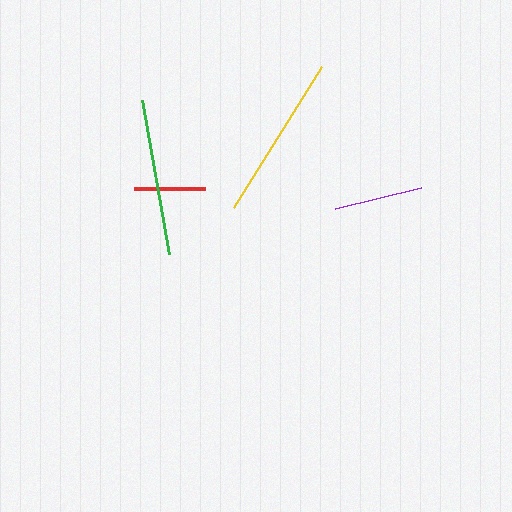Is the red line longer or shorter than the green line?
The green line is longer than the red line.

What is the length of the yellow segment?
The yellow segment is approximately 166 pixels long.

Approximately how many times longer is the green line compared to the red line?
The green line is approximately 2.2 times the length of the red line.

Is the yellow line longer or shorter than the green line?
The yellow line is longer than the green line.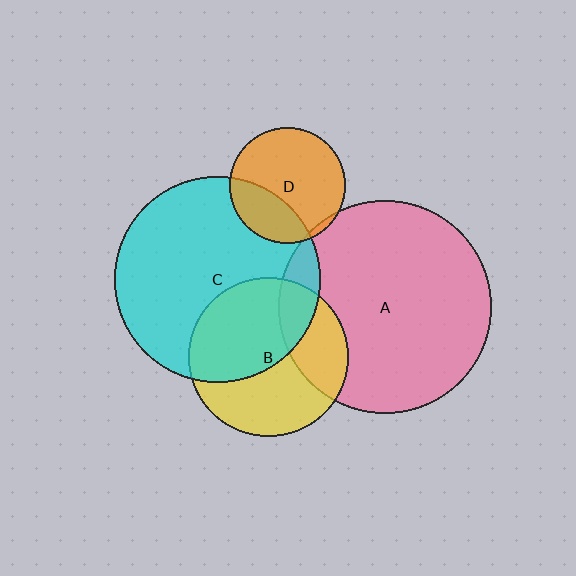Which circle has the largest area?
Circle A (pink).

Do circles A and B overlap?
Yes.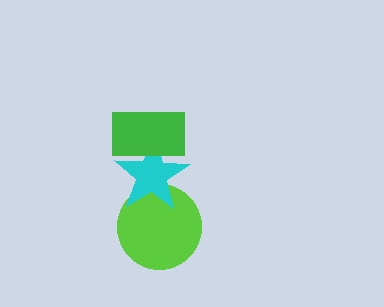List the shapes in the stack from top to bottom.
From top to bottom: the green rectangle, the cyan star, the lime circle.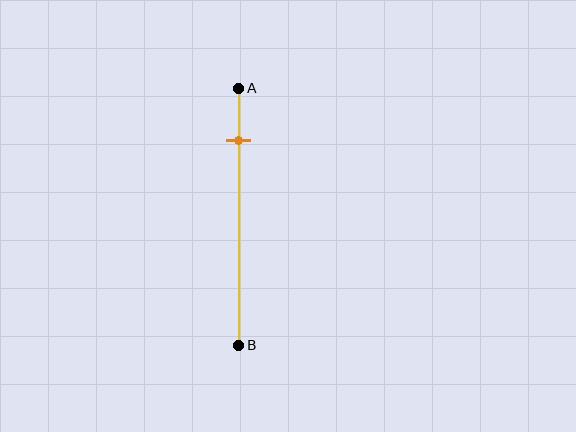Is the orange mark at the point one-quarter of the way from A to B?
No, the mark is at about 20% from A, not at the 25% one-quarter point.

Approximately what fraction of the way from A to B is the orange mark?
The orange mark is approximately 20% of the way from A to B.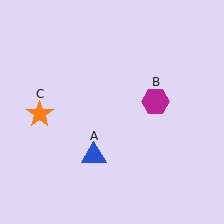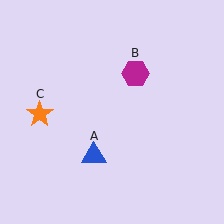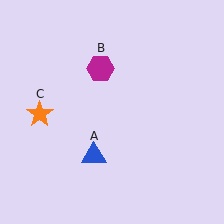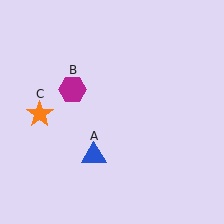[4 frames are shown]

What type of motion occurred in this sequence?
The magenta hexagon (object B) rotated counterclockwise around the center of the scene.